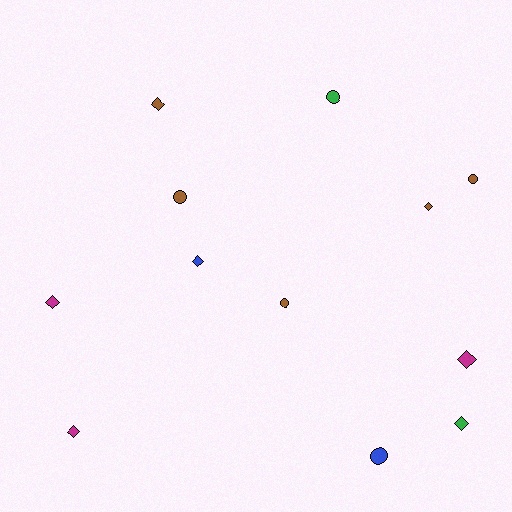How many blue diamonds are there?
There is 1 blue diamond.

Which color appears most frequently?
Brown, with 5 objects.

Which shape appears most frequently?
Diamond, with 7 objects.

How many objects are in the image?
There are 12 objects.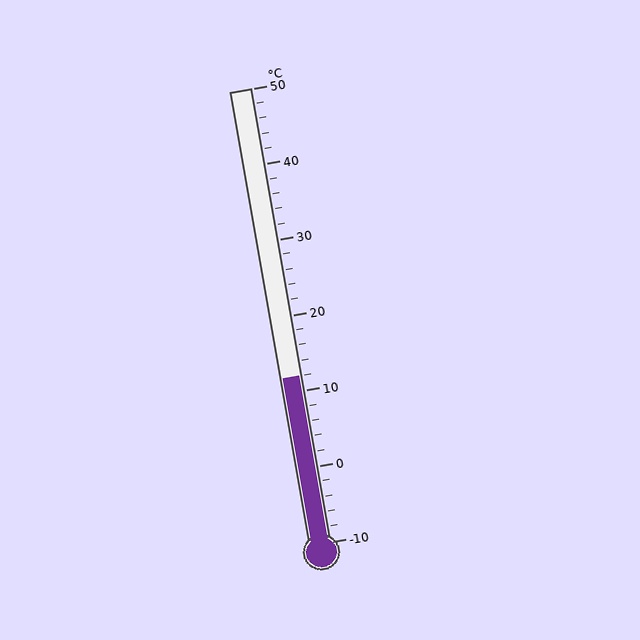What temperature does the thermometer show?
The thermometer shows approximately 12°C.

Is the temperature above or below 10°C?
The temperature is above 10°C.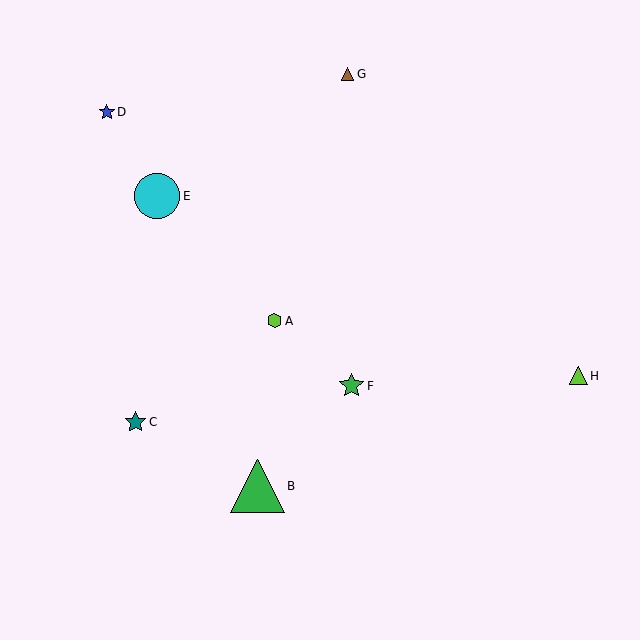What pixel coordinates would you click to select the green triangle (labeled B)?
Click at (257, 486) to select the green triangle B.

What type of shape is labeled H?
Shape H is a lime triangle.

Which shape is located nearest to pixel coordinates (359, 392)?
The green star (labeled F) at (351, 386) is nearest to that location.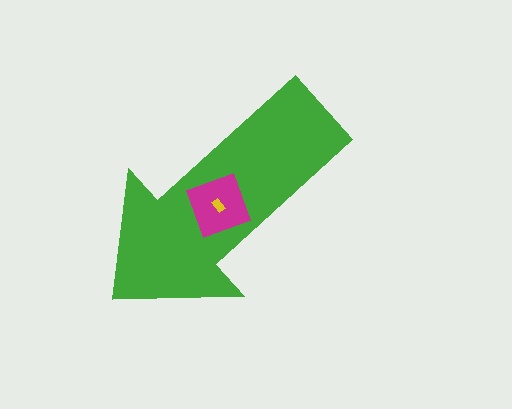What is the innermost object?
The yellow rectangle.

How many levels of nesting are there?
3.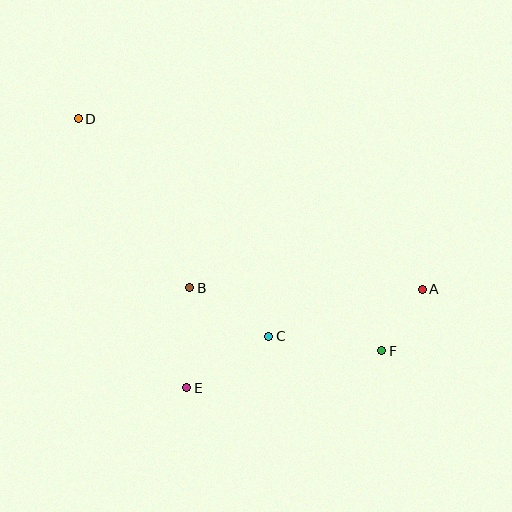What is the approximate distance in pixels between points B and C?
The distance between B and C is approximately 93 pixels.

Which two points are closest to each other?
Points A and F are closest to each other.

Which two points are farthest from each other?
Points A and D are farthest from each other.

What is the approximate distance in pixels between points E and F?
The distance between E and F is approximately 199 pixels.